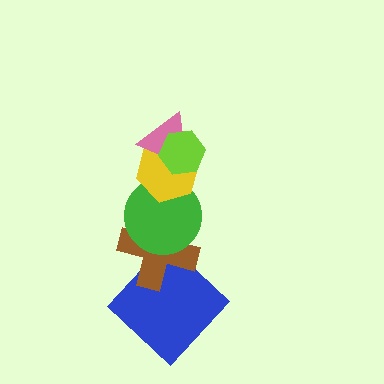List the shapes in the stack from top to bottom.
From top to bottom: the lime hexagon, the pink triangle, the yellow hexagon, the green circle, the brown cross, the blue diamond.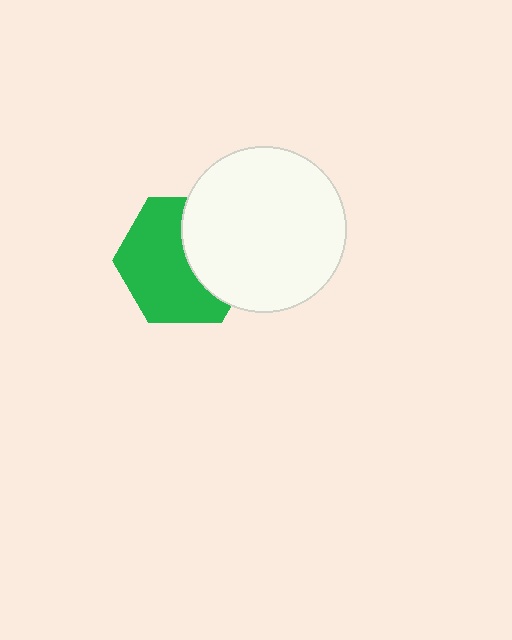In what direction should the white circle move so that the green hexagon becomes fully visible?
The white circle should move right. That is the shortest direction to clear the overlap and leave the green hexagon fully visible.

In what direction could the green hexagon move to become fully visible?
The green hexagon could move left. That would shift it out from behind the white circle entirely.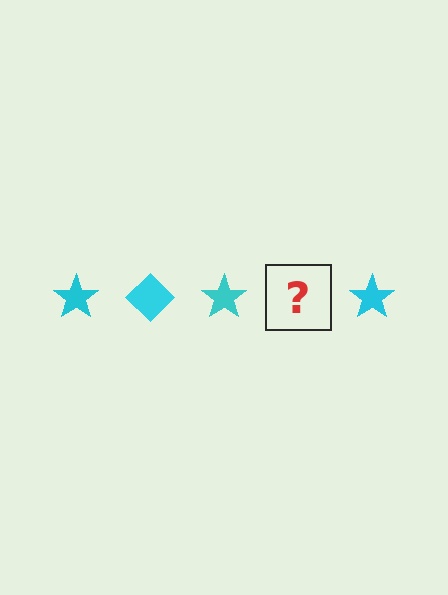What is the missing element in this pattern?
The missing element is a cyan diamond.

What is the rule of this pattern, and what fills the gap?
The rule is that the pattern cycles through star, diamond shapes in cyan. The gap should be filled with a cyan diamond.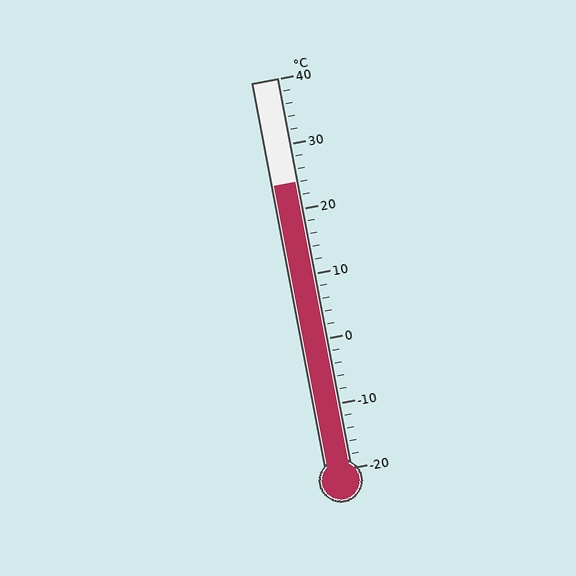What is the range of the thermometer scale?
The thermometer scale ranges from -20°C to 40°C.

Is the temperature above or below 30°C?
The temperature is below 30°C.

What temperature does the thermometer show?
The thermometer shows approximately 24°C.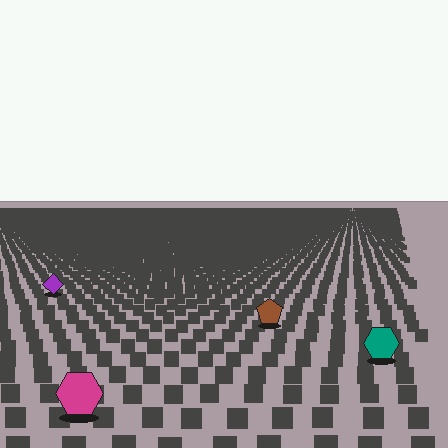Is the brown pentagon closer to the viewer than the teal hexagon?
No. The teal hexagon is closer — you can tell from the texture gradient: the ground texture is coarser near it.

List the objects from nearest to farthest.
From nearest to farthest: the magenta hexagon, the teal hexagon, the brown pentagon, the purple diamond.